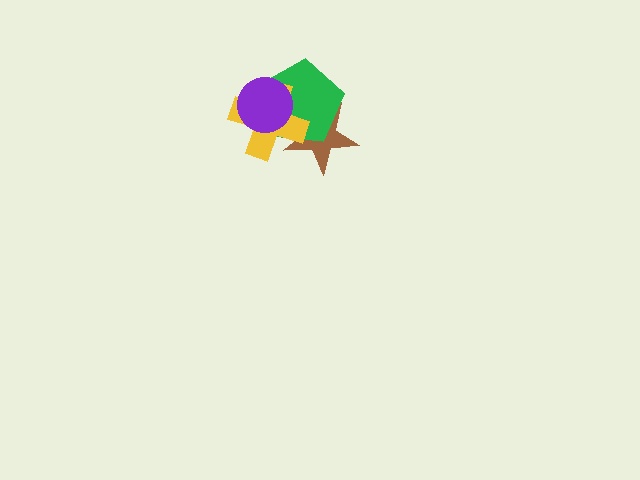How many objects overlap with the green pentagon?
3 objects overlap with the green pentagon.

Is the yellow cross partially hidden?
Yes, it is partially covered by another shape.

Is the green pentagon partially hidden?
Yes, it is partially covered by another shape.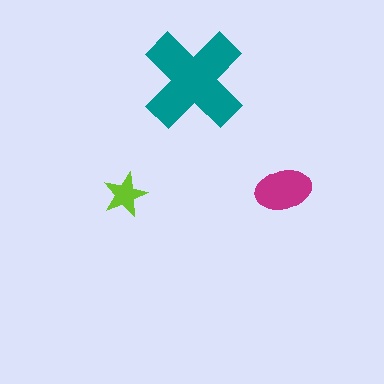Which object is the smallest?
The lime star.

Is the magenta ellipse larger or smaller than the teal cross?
Smaller.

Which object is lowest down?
The lime star is bottommost.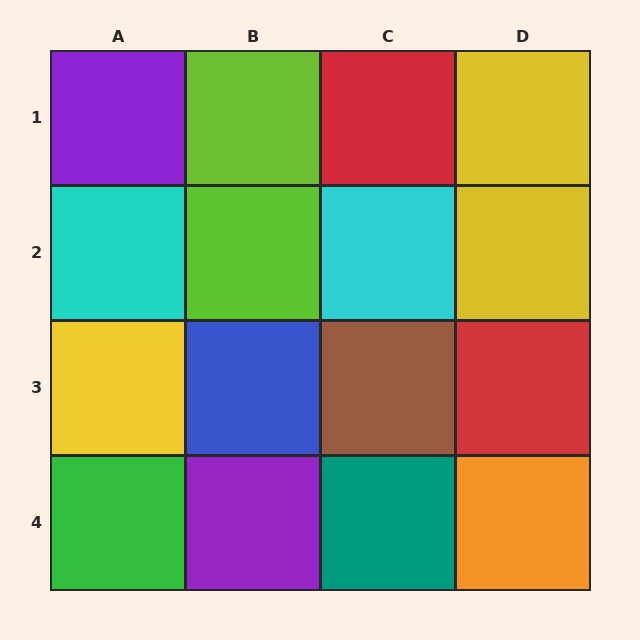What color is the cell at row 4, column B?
Purple.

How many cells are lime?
2 cells are lime.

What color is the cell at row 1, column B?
Lime.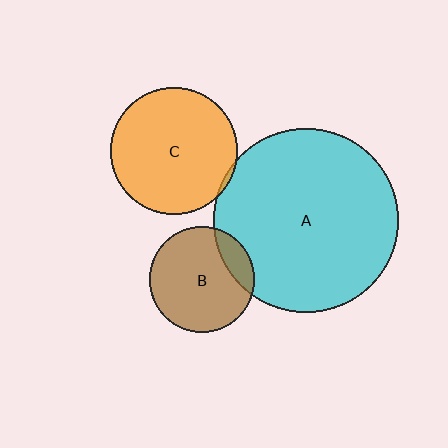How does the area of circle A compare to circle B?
Approximately 3.0 times.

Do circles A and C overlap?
Yes.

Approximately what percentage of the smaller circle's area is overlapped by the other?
Approximately 5%.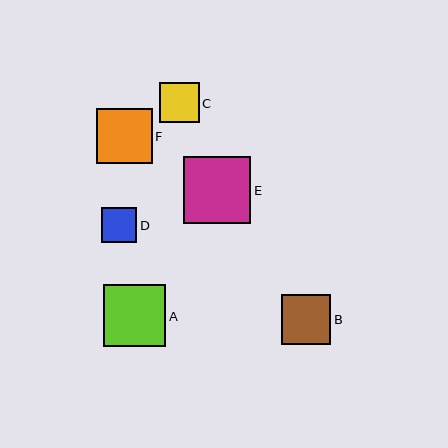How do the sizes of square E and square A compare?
Square E and square A are approximately the same size.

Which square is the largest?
Square E is the largest with a size of approximately 67 pixels.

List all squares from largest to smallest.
From largest to smallest: E, A, F, B, C, D.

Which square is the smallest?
Square D is the smallest with a size of approximately 35 pixels.